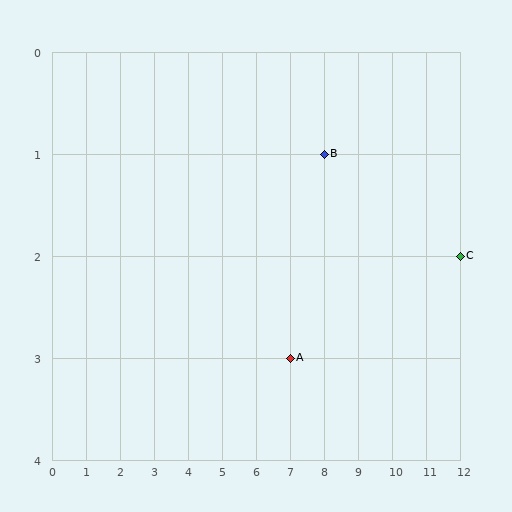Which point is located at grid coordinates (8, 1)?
Point B is at (8, 1).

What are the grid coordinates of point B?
Point B is at grid coordinates (8, 1).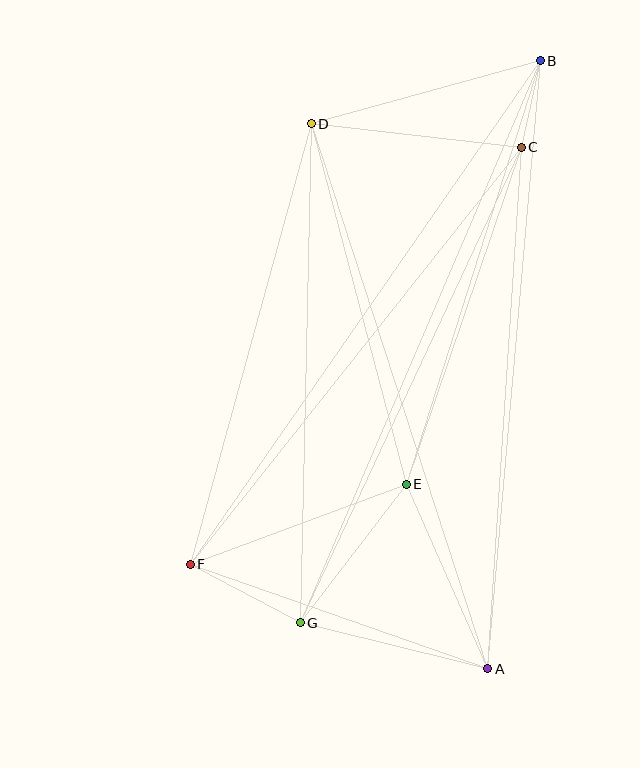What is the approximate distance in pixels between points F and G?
The distance between F and G is approximately 125 pixels.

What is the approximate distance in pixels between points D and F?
The distance between D and F is approximately 457 pixels.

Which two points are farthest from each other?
Points B and F are farthest from each other.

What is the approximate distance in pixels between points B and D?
The distance between B and D is approximately 237 pixels.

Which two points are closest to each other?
Points B and C are closest to each other.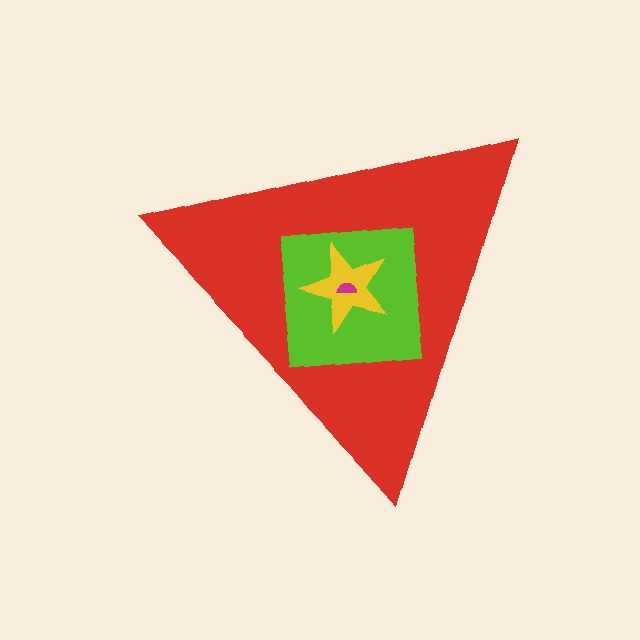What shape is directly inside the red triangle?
The lime square.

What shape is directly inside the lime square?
The yellow star.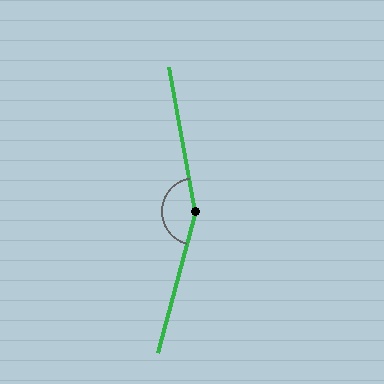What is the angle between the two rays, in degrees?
Approximately 155 degrees.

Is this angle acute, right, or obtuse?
It is obtuse.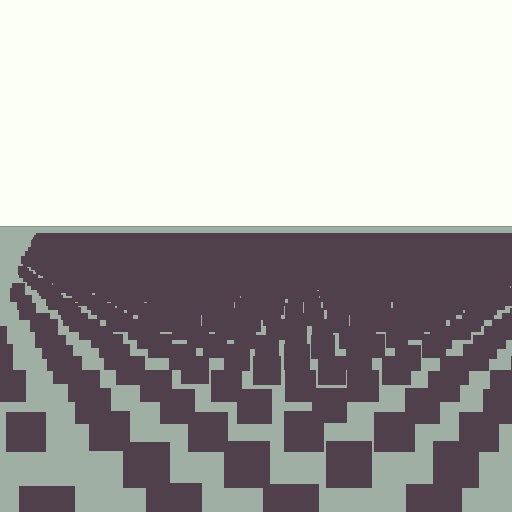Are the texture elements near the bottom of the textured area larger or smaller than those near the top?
Larger. Near the bottom, elements are closer to the viewer and appear at a bigger on-screen size.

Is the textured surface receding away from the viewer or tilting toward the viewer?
The surface is receding away from the viewer. Texture elements get smaller and denser toward the top.